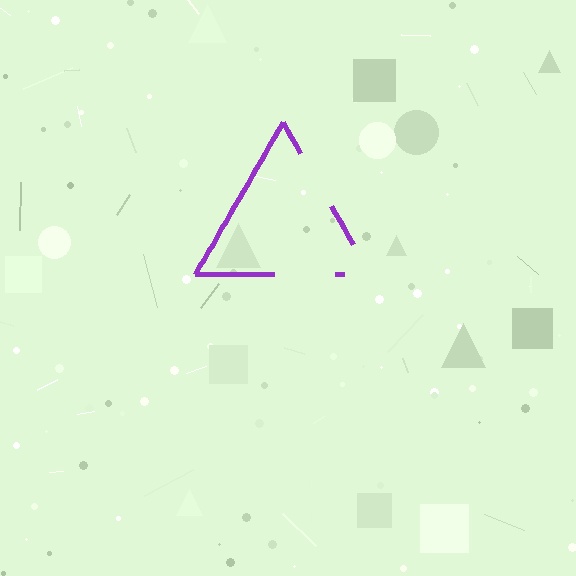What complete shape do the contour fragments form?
The contour fragments form a triangle.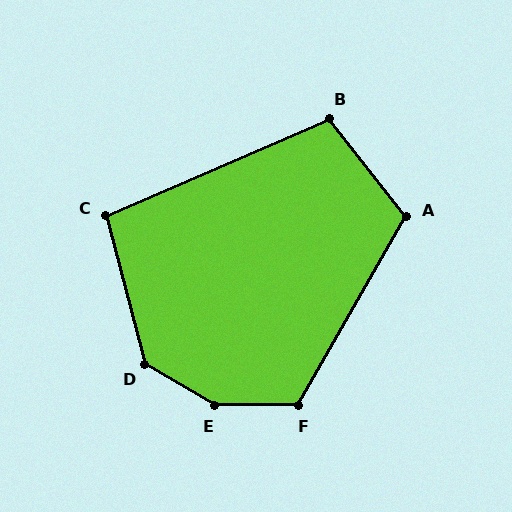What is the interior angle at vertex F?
Approximately 120 degrees (obtuse).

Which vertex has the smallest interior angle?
C, at approximately 99 degrees.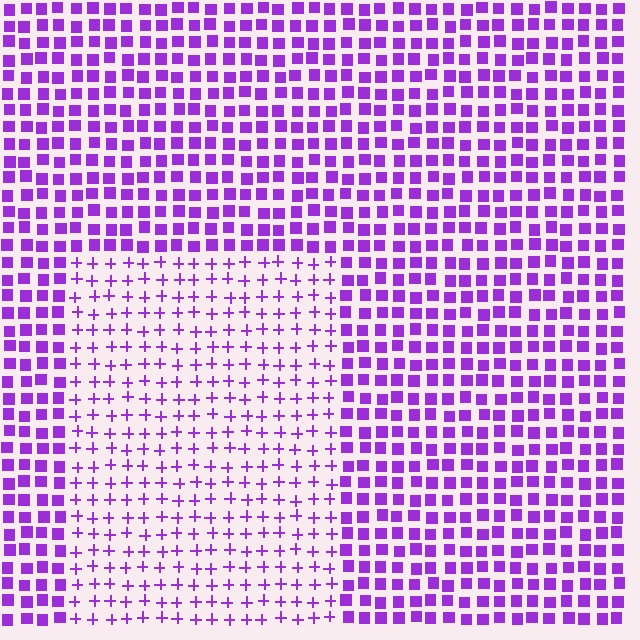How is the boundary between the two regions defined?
The boundary is defined by a change in element shape: plus signs inside vs. squares outside. All elements share the same color and spacing.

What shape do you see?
I see a rectangle.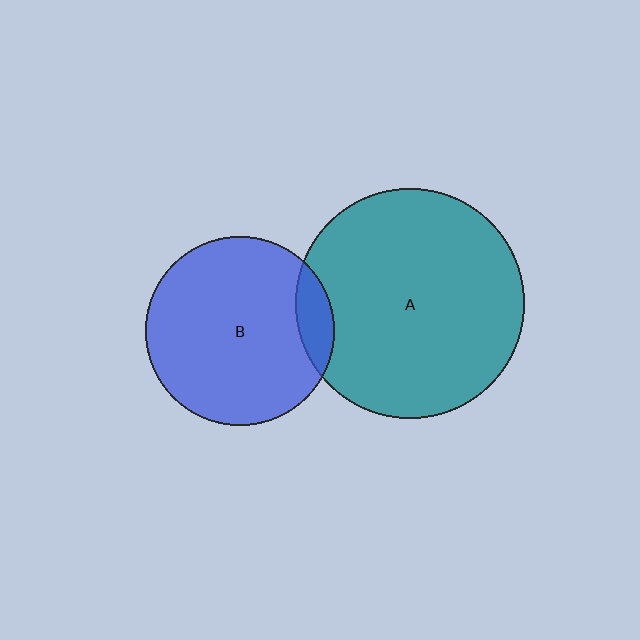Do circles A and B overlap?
Yes.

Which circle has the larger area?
Circle A (teal).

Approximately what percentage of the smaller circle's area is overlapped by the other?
Approximately 10%.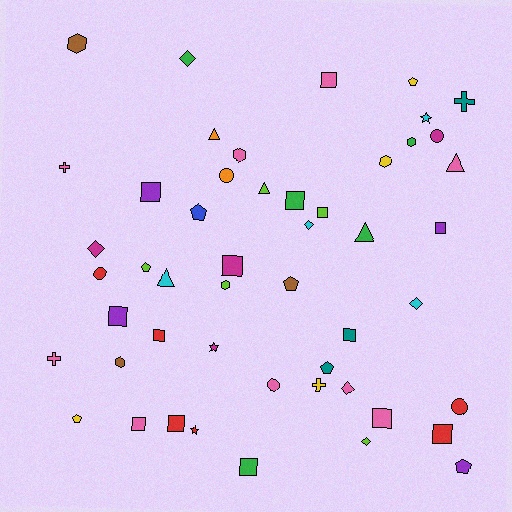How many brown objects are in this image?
There are 3 brown objects.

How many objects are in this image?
There are 50 objects.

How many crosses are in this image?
There are 4 crosses.